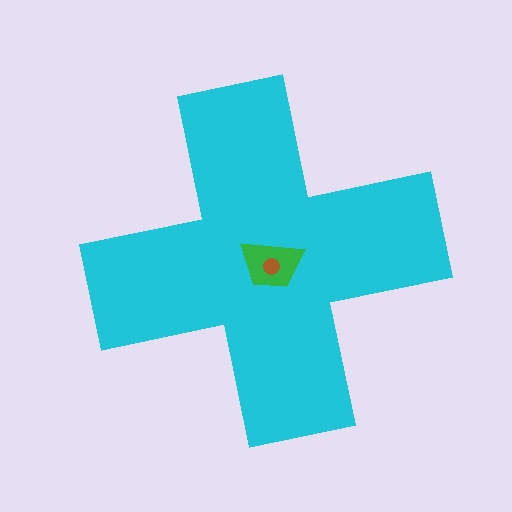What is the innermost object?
The brown circle.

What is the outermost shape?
The cyan cross.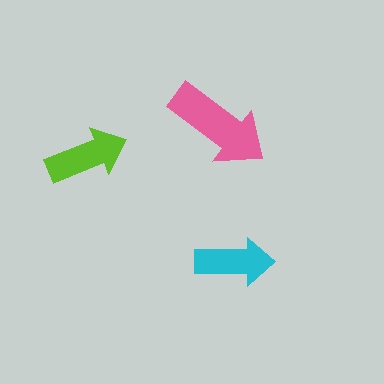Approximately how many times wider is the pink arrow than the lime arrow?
About 1.5 times wider.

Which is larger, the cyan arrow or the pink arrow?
The pink one.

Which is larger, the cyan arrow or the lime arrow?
The lime one.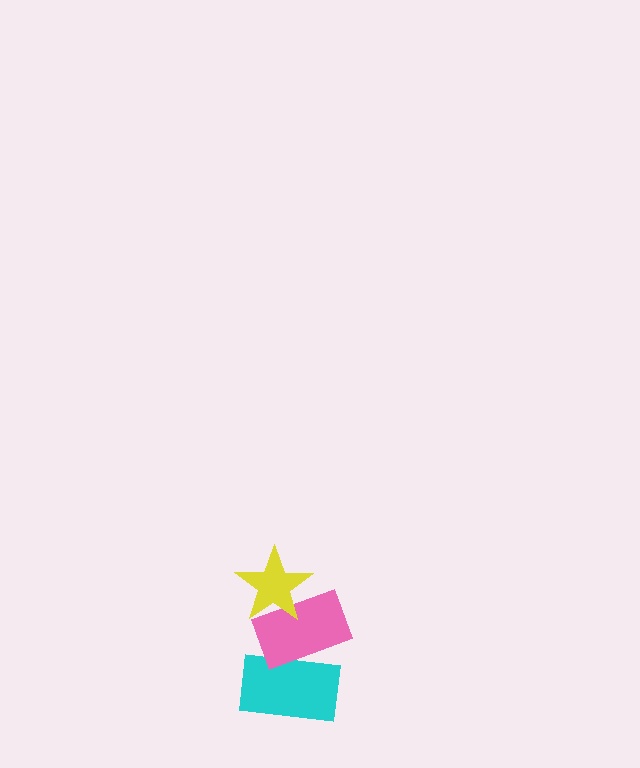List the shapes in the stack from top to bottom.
From top to bottom: the yellow star, the pink rectangle, the cyan rectangle.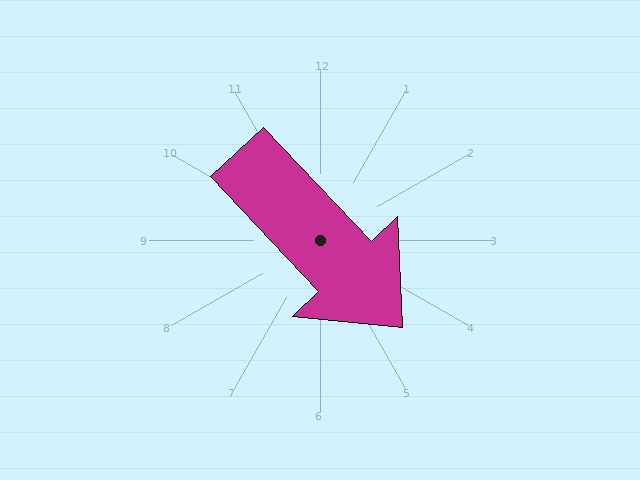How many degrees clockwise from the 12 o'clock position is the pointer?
Approximately 137 degrees.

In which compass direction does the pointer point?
Southeast.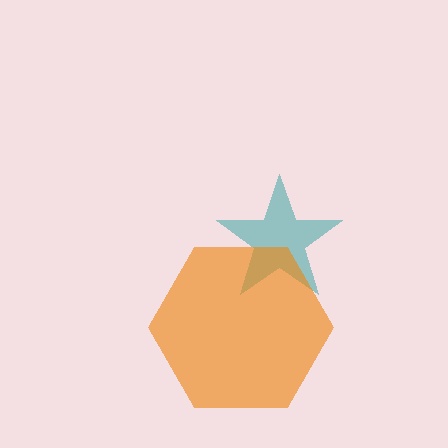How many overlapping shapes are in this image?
There are 2 overlapping shapes in the image.